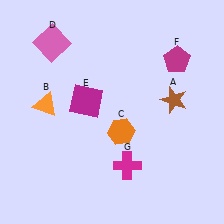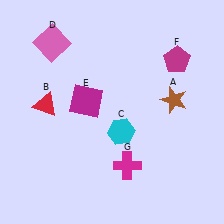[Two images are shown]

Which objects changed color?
B changed from orange to red. C changed from orange to cyan.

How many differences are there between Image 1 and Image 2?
There are 2 differences between the two images.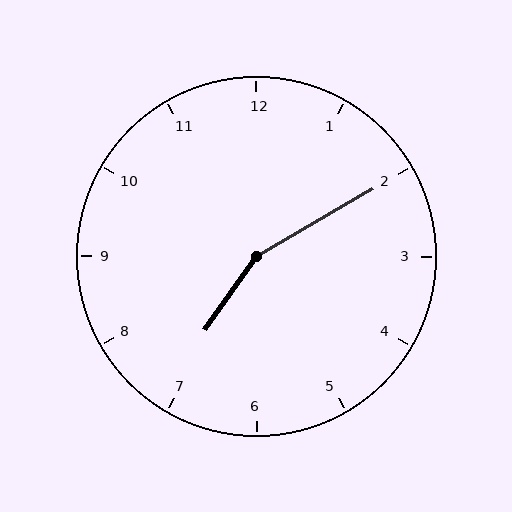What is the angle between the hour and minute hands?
Approximately 155 degrees.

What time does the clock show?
7:10.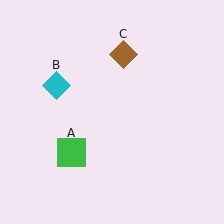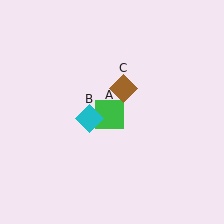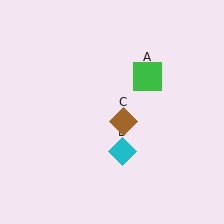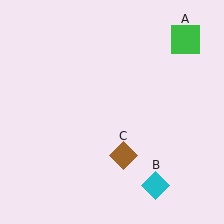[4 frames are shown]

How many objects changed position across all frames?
3 objects changed position: green square (object A), cyan diamond (object B), brown diamond (object C).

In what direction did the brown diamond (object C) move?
The brown diamond (object C) moved down.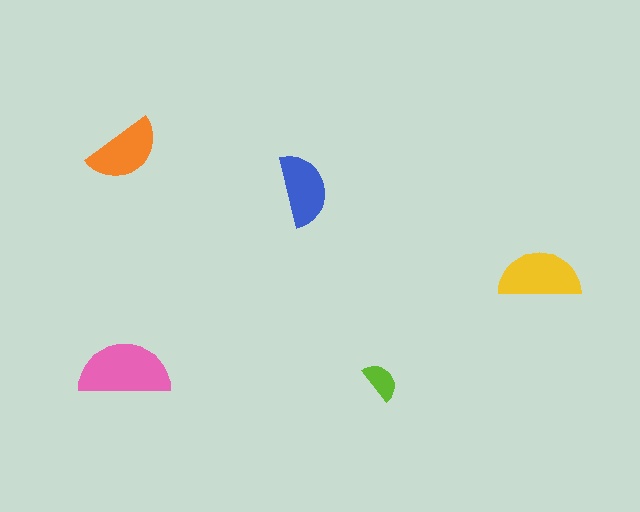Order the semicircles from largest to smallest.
the pink one, the yellow one, the orange one, the blue one, the lime one.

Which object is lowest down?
The lime semicircle is bottommost.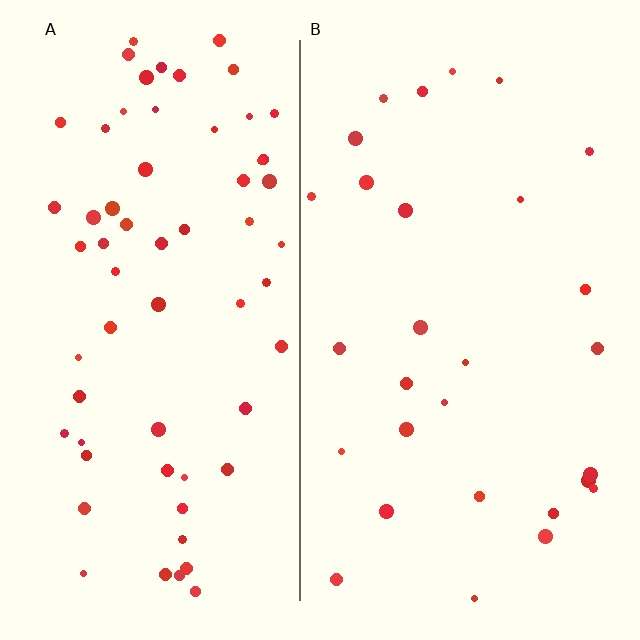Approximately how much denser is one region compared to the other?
Approximately 2.2× — region A over region B.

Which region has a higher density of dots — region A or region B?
A (the left).